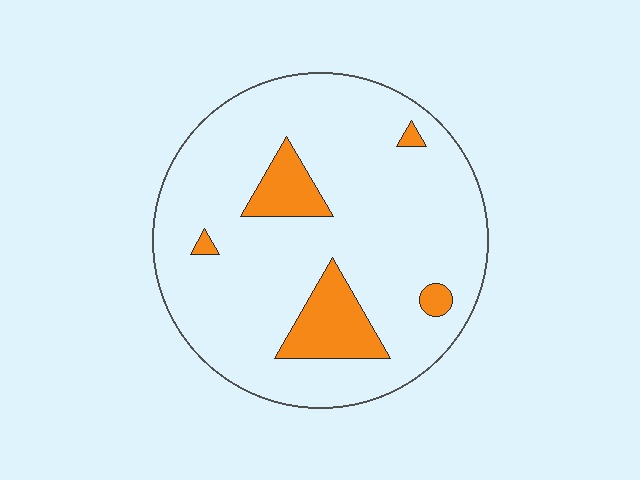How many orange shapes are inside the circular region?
5.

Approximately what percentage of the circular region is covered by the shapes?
Approximately 15%.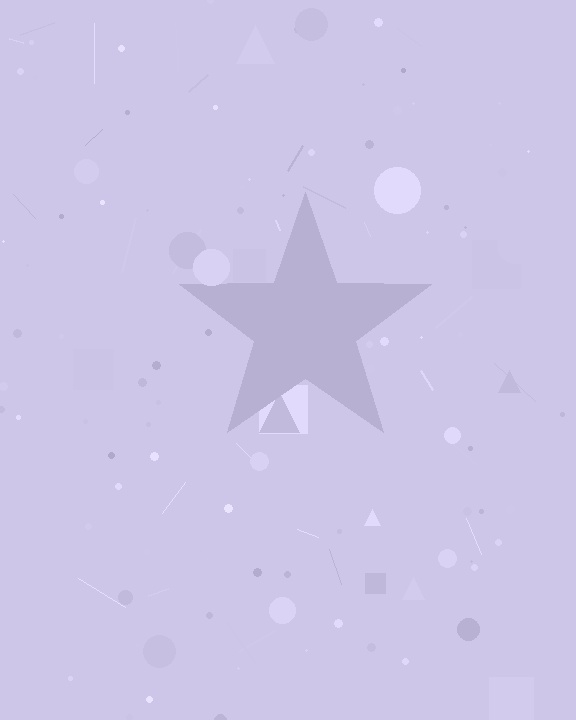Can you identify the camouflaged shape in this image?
The camouflaged shape is a star.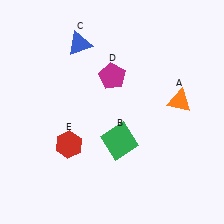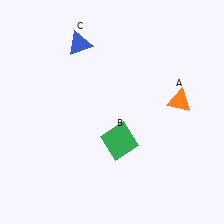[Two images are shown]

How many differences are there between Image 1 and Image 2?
There are 2 differences between the two images.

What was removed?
The red hexagon (E), the magenta pentagon (D) were removed in Image 2.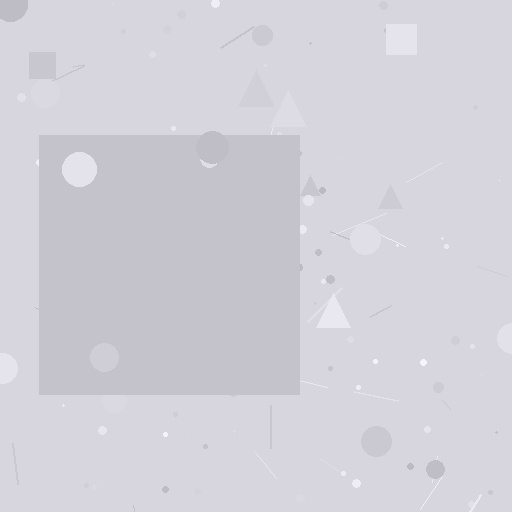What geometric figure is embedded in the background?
A square is embedded in the background.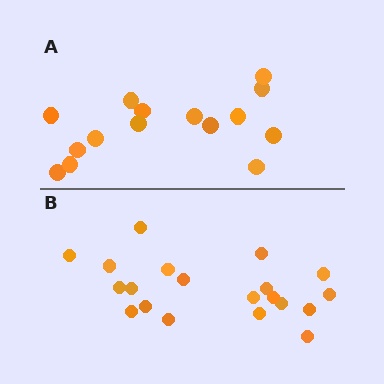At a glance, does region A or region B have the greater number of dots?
Region B (the bottom region) has more dots.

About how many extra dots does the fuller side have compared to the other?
Region B has about 5 more dots than region A.